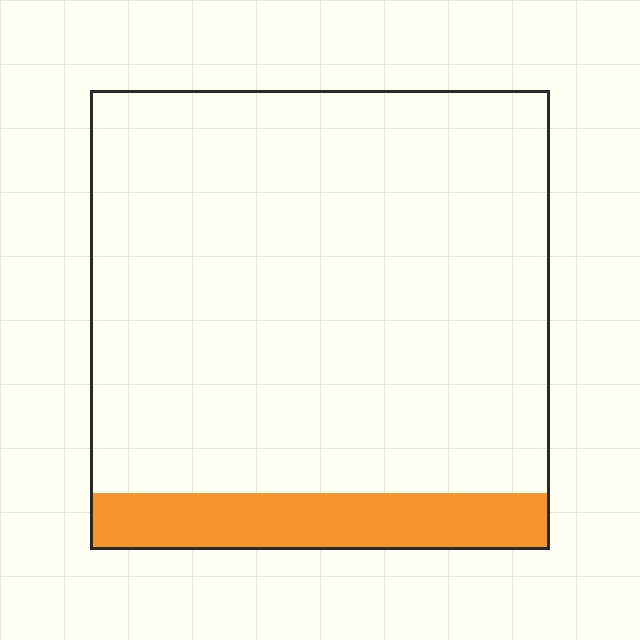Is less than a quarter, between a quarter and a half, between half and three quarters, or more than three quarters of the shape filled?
Less than a quarter.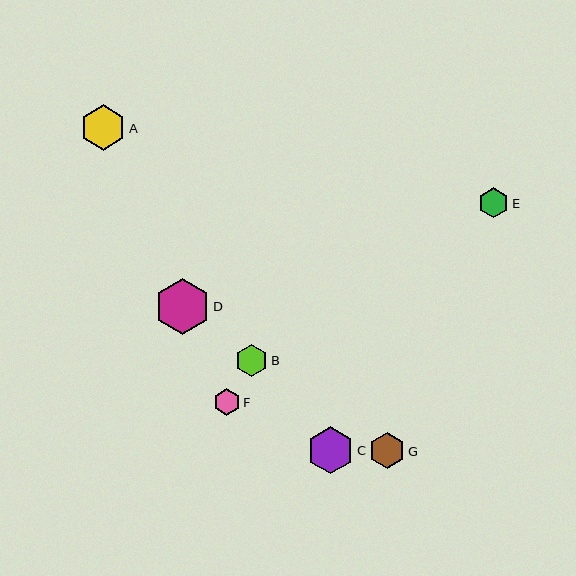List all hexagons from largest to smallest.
From largest to smallest: D, C, A, G, B, E, F.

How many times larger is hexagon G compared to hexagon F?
Hexagon G is approximately 1.3 times the size of hexagon F.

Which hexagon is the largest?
Hexagon D is the largest with a size of approximately 55 pixels.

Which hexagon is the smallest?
Hexagon F is the smallest with a size of approximately 27 pixels.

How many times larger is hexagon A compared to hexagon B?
Hexagon A is approximately 1.4 times the size of hexagon B.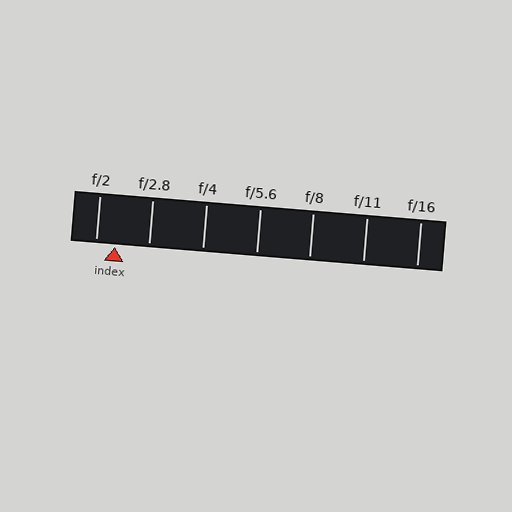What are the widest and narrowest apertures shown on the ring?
The widest aperture shown is f/2 and the narrowest is f/16.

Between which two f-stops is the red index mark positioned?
The index mark is between f/2 and f/2.8.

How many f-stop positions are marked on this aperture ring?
There are 7 f-stop positions marked.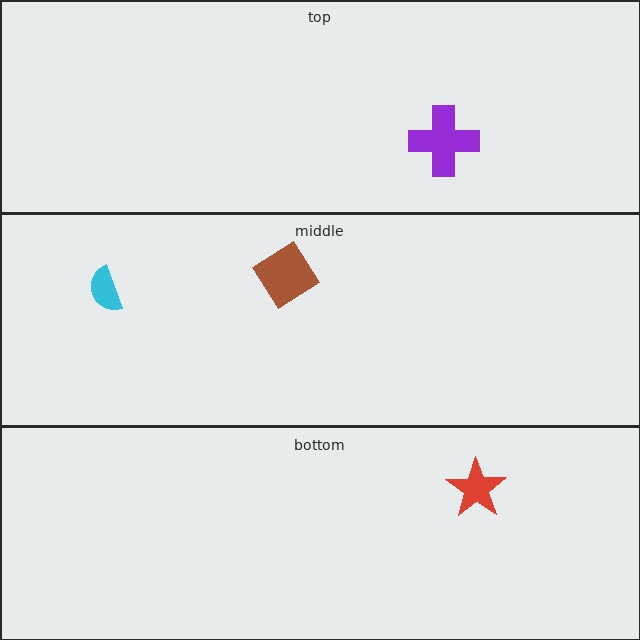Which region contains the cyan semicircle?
The middle region.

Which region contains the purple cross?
The top region.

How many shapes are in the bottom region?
1.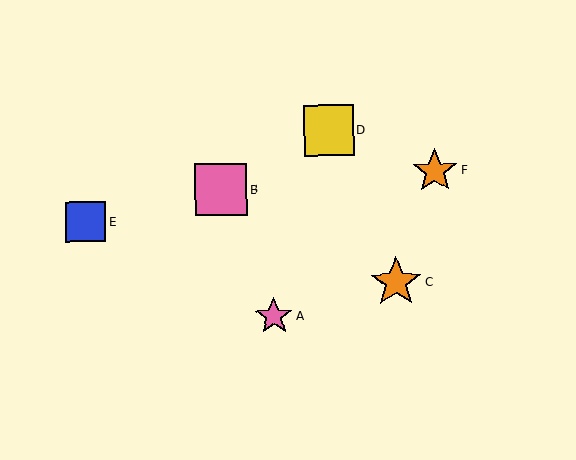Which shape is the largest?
The pink square (labeled B) is the largest.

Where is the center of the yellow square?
The center of the yellow square is at (329, 130).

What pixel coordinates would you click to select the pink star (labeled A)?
Click at (274, 317) to select the pink star A.